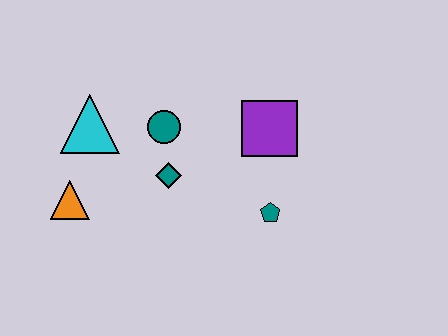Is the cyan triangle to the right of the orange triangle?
Yes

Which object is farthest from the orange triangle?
The purple square is farthest from the orange triangle.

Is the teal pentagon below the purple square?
Yes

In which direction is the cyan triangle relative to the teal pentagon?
The cyan triangle is to the left of the teal pentagon.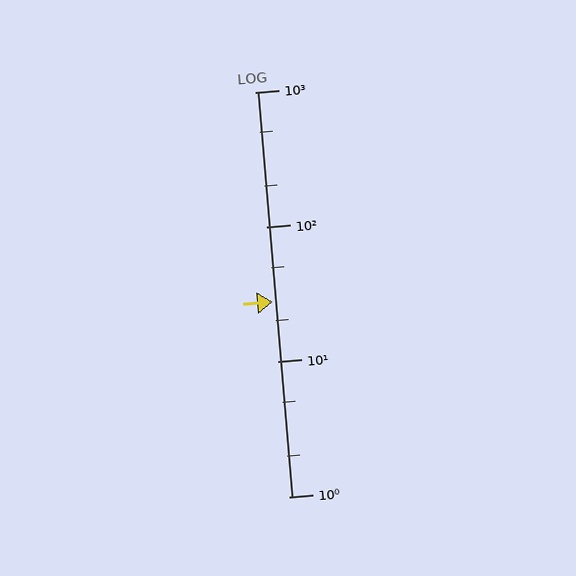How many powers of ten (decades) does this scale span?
The scale spans 3 decades, from 1 to 1000.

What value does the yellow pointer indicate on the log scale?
The pointer indicates approximately 28.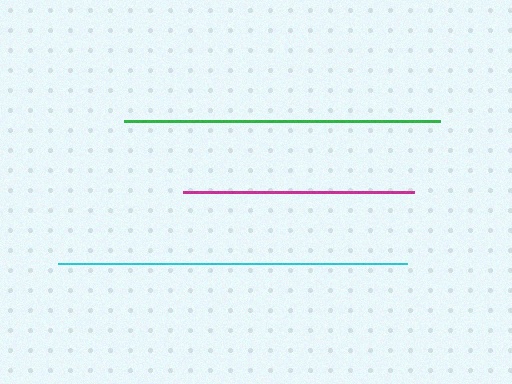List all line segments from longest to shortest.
From longest to shortest: cyan, green, magenta.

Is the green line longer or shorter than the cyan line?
The cyan line is longer than the green line.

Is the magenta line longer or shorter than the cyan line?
The cyan line is longer than the magenta line.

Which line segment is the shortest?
The magenta line is the shortest at approximately 231 pixels.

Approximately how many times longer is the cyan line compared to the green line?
The cyan line is approximately 1.1 times the length of the green line.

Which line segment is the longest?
The cyan line is the longest at approximately 349 pixels.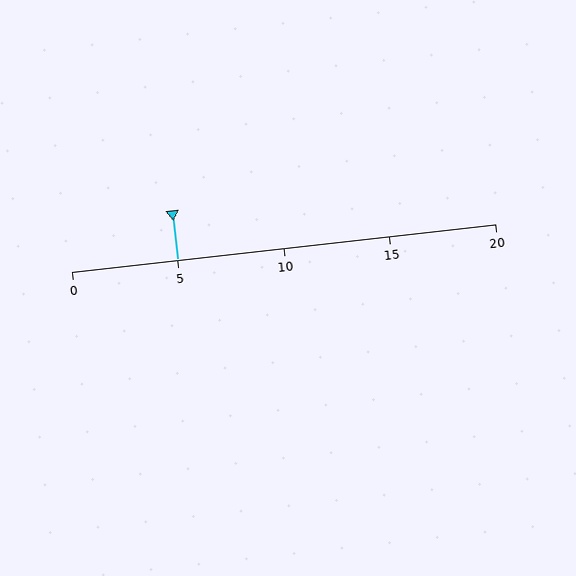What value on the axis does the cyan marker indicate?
The marker indicates approximately 5.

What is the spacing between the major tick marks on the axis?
The major ticks are spaced 5 apart.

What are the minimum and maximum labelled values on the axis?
The axis runs from 0 to 20.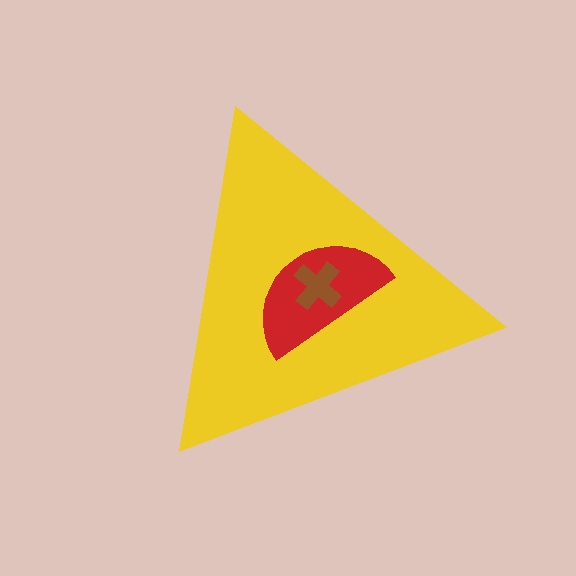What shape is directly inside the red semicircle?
The brown cross.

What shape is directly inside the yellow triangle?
The red semicircle.